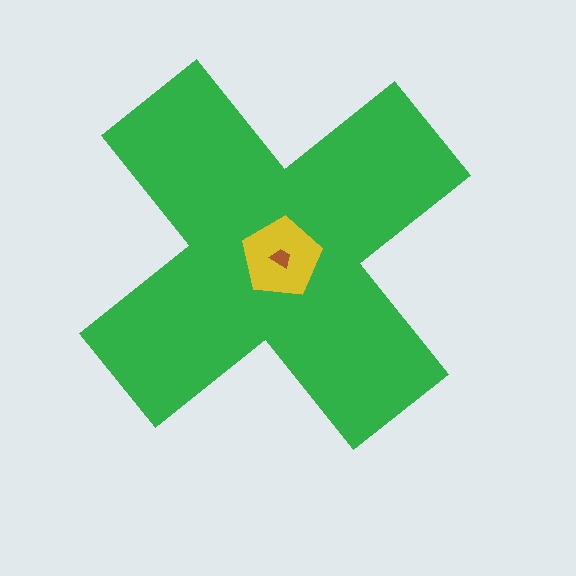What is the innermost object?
The brown trapezoid.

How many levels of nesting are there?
3.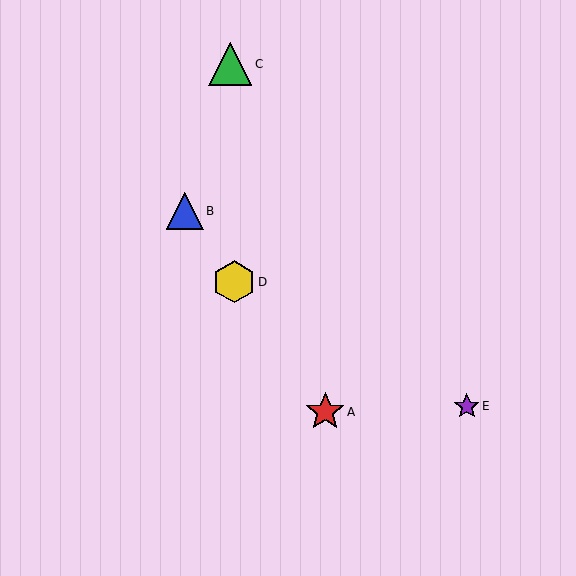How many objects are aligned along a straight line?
3 objects (A, B, D) are aligned along a straight line.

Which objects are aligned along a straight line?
Objects A, B, D are aligned along a straight line.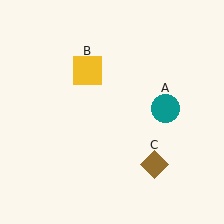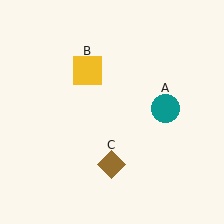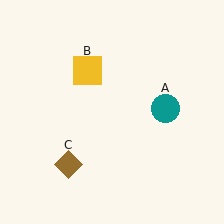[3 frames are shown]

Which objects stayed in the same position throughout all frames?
Teal circle (object A) and yellow square (object B) remained stationary.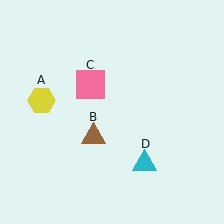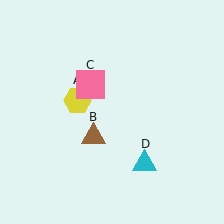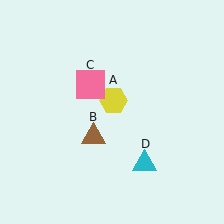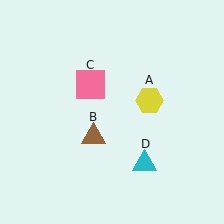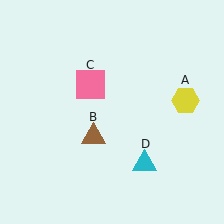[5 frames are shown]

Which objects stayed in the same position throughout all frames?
Brown triangle (object B) and pink square (object C) and cyan triangle (object D) remained stationary.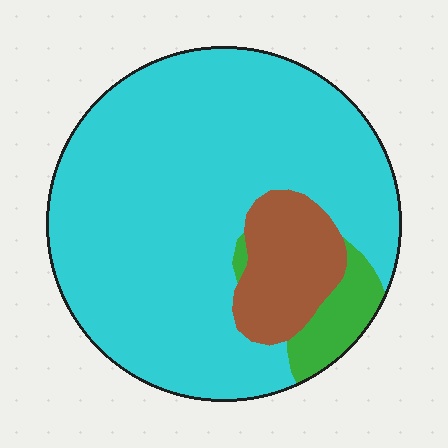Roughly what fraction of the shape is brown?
Brown takes up less than a quarter of the shape.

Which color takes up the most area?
Cyan, at roughly 80%.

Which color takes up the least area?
Green, at roughly 5%.